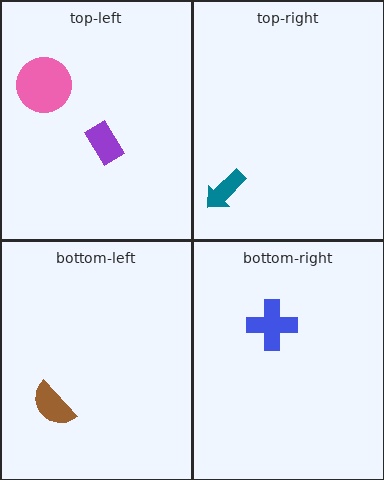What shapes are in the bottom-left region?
The brown semicircle.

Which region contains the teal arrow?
The top-right region.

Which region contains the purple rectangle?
The top-left region.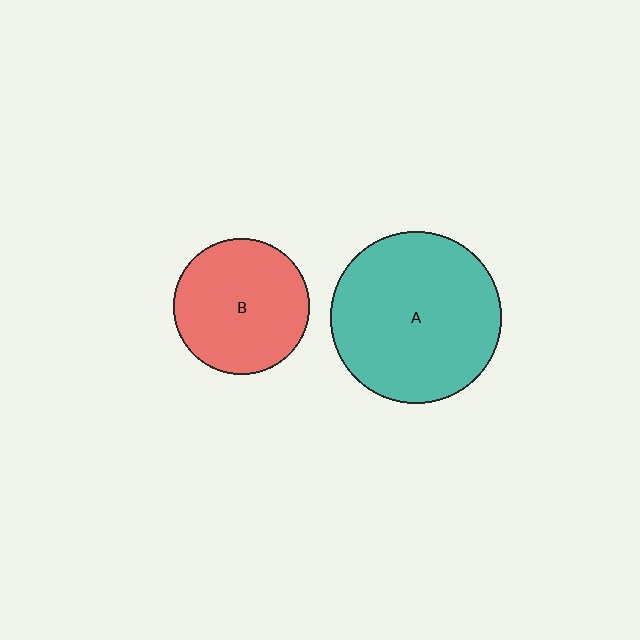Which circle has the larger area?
Circle A (teal).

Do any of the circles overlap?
No, none of the circles overlap.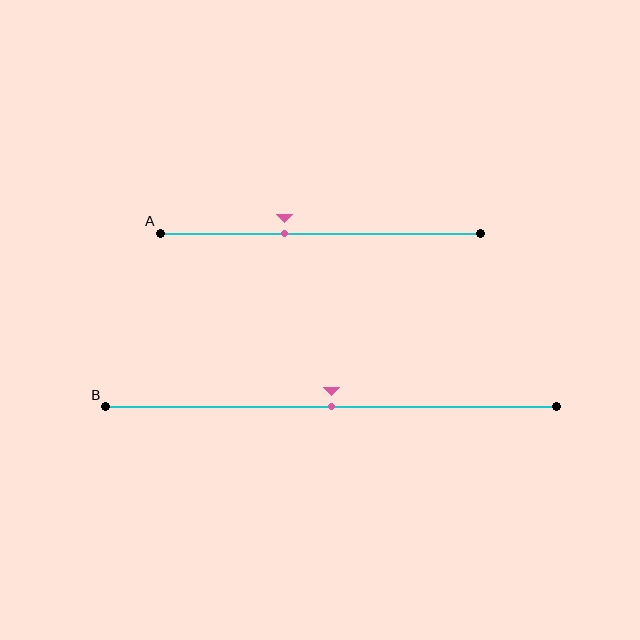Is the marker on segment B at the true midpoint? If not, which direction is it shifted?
Yes, the marker on segment B is at the true midpoint.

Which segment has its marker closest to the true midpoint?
Segment B has its marker closest to the true midpoint.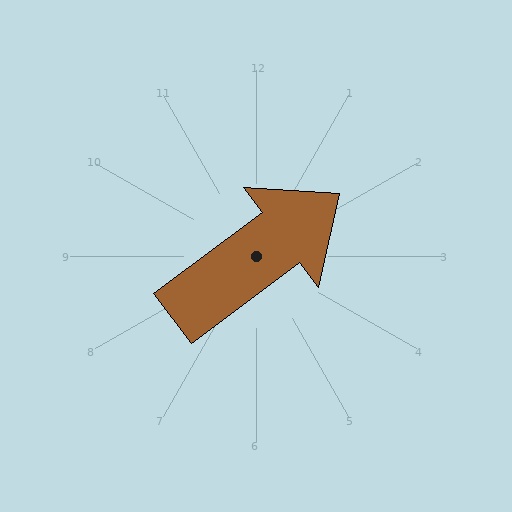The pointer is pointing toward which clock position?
Roughly 2 o'clock.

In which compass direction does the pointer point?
Northeast.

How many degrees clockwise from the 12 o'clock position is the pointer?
Approximately 53 degrees.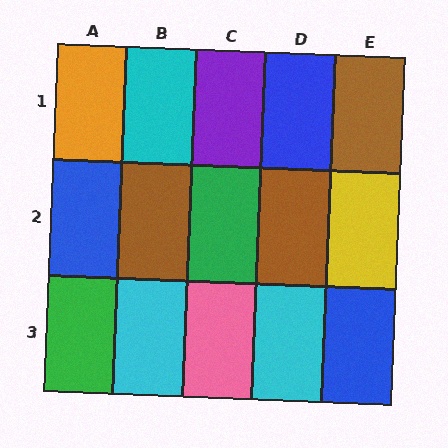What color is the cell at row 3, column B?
Cyan.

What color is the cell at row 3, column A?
Green.